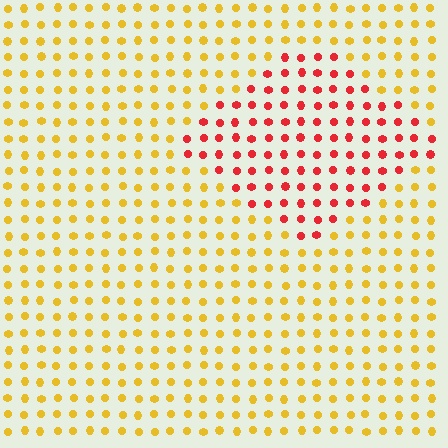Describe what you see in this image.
The image is filled with small yellow elements in a uniform arrangement. A diamond-shaped region is visible where the elements are tinted to a slightly different hue, forming a subtle color boundary.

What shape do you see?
I see a diamond.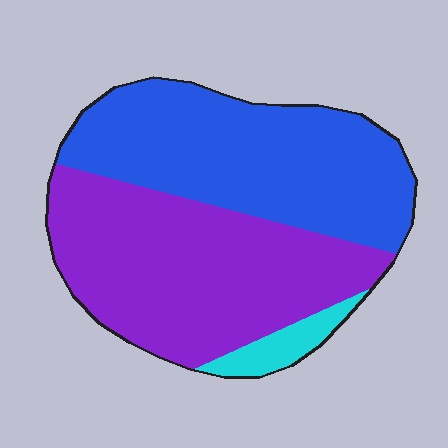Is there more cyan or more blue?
Blue.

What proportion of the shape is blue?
Blue covers around 45% of the shape.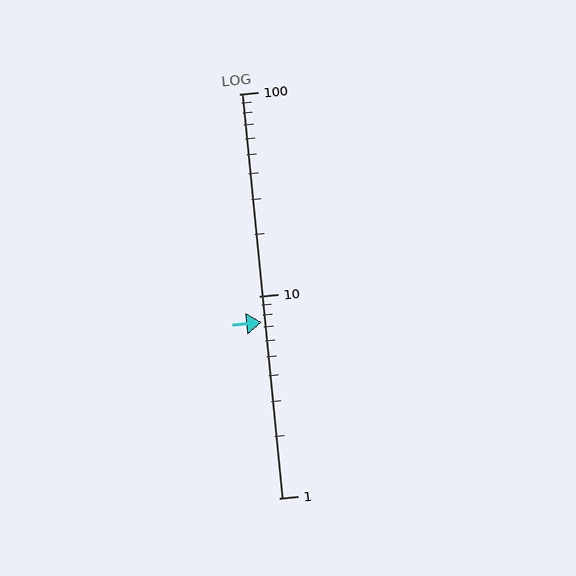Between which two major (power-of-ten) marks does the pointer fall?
The pointer is between 1 and 10.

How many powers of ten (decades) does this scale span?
The scale spans 2 decades, from 1 to 100.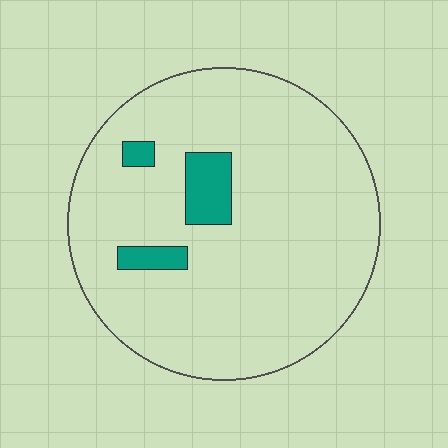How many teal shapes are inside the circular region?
3.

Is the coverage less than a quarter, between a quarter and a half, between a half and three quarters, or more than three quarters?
Less than a quarter.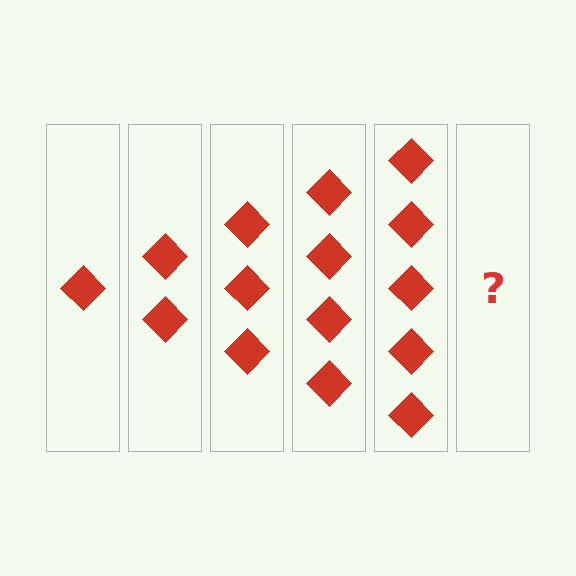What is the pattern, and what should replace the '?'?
The pattern is that each step adds one more diamond. The '?' should be 6 diamonds.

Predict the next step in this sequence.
The next step is 6 diamonds.